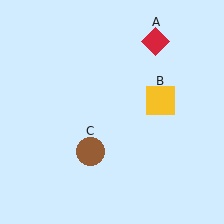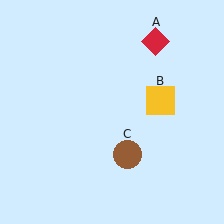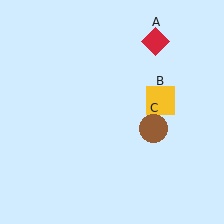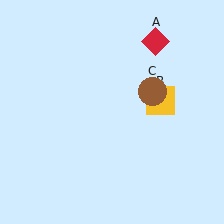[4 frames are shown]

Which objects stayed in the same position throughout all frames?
Red diamond (object A) and yellow square (object B) remained stationary.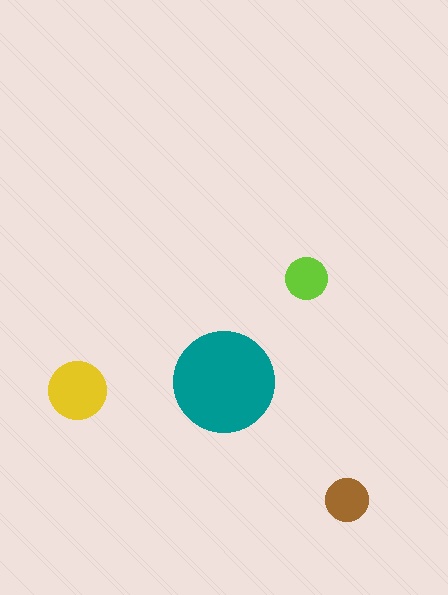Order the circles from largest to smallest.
the teal one, the yellow one, the brown one, the lime one.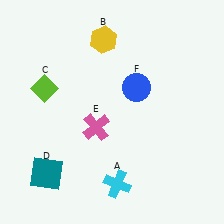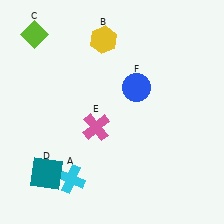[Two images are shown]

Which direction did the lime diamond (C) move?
The lime diamond (C) moved up.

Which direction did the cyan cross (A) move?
The cyan cross (A) moved left.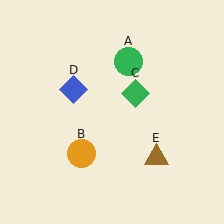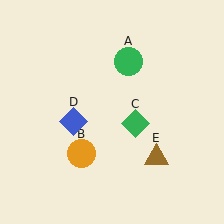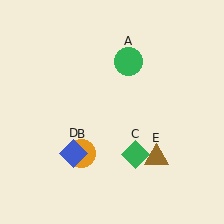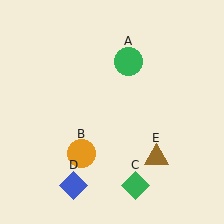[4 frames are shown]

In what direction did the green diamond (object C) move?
The green diamond (object C) moved down.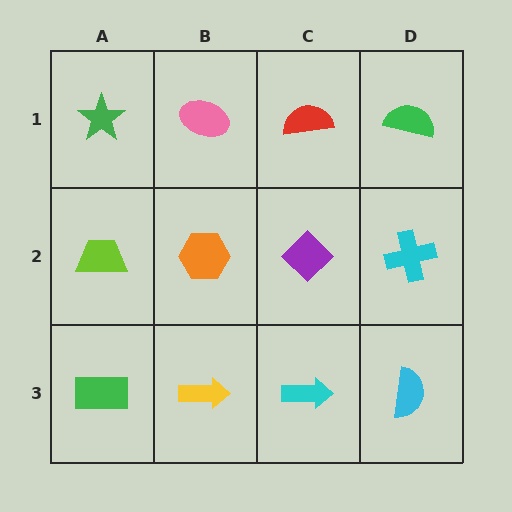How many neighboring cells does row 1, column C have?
3.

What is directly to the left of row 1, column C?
A pink ellipse.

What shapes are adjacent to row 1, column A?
A lime trapezoid (row 2, column A), a pink ellipse (row 1, column B).